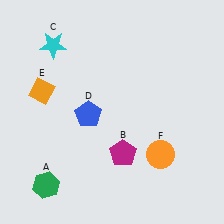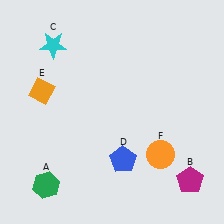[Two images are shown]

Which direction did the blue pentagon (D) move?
The blue pentagon (D) moved down.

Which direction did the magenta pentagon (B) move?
The magenta pentagon (B) moved right.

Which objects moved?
The objects that moved are: the magenta pentagon (B), the blue pentagon (D).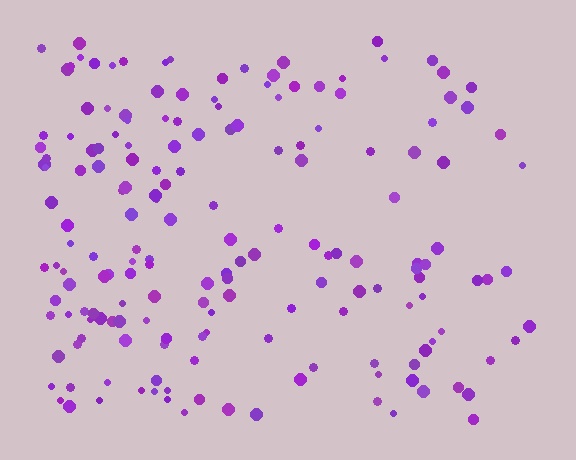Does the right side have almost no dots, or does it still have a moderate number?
Still a moderate number, just noticeably fewer than the left.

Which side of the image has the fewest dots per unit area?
The right.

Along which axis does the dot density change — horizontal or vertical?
Horizontal.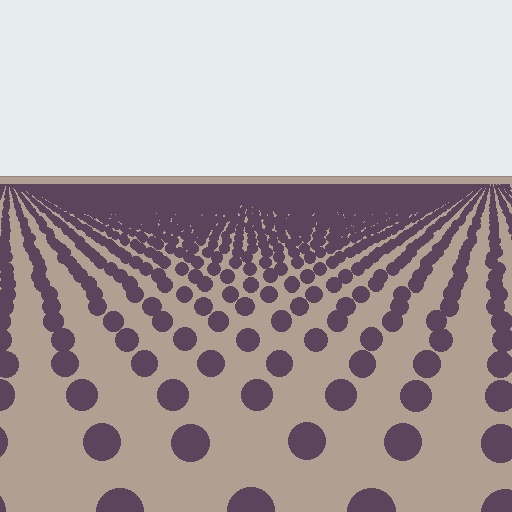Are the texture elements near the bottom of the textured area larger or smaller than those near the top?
Larger. Near the bottom, elements are closer to the viewer and appear at a bigger on-screen size.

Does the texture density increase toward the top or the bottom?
Density increases toward the top.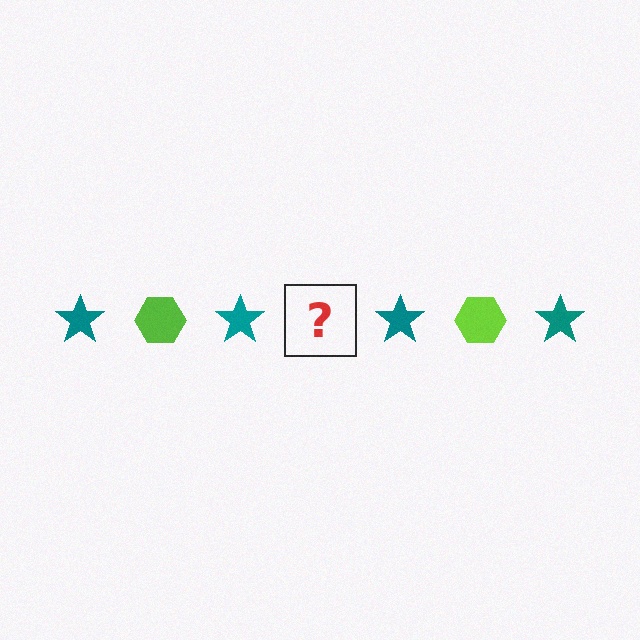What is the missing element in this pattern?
The missing element is a lime hexagon.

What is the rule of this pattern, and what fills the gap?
The rule is that the pattern alternates between teal star and lime hexagon. The gap should be filled with a lime hexagon.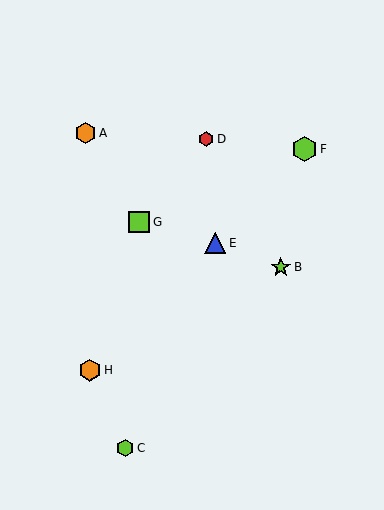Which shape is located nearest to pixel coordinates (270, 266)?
The lime star (labeled B) at (281, 267) is nearest to that location.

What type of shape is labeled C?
Shape C is a lime hexagon.